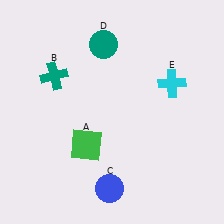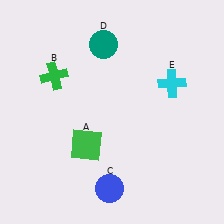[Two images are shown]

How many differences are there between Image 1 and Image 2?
There is 1 difference between the two images.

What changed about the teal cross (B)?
In Image 1, B is teal. In Image 2, it changed to green.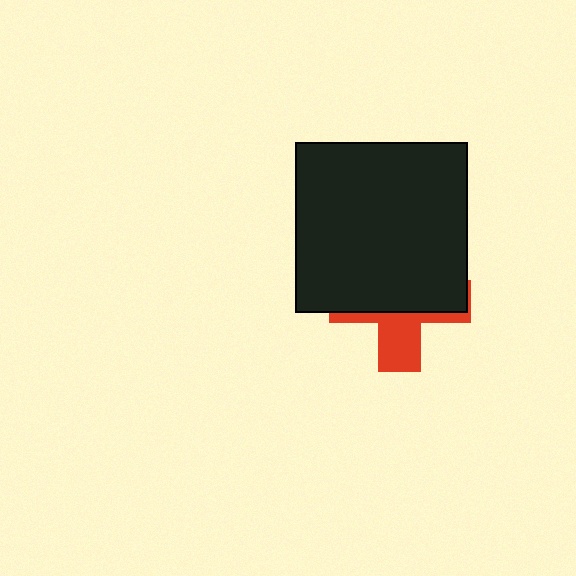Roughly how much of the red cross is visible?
A small part of it is visible (roughly 35%).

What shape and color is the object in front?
The object in front is a black rectangle.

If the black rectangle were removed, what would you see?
You would see the complete red cross.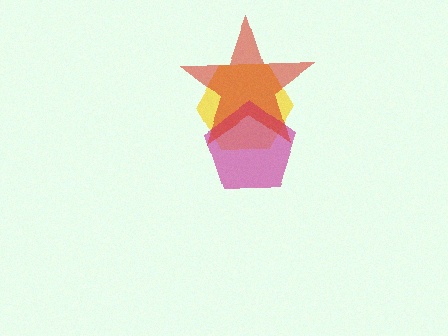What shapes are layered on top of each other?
The layered shapes are: a yellow hexagon, a magenta pentagon, a red star.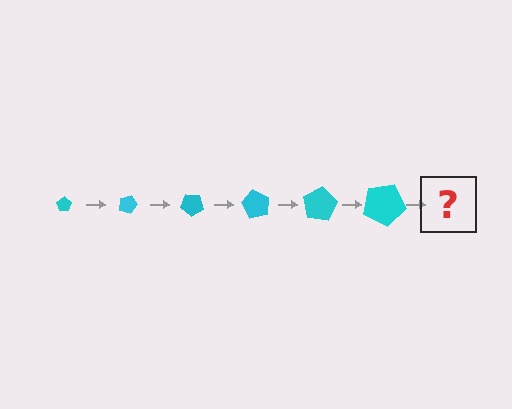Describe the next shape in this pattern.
It should be a pentagon, larger than the previous one and rotated 120 degrees from the start.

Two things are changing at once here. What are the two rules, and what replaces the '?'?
The two rules are that the pentagon grows larger each step and it rotates 20 degrees each step. The '?' should be a pentagon, larger than the previous one and rotated 120 degrees from the start.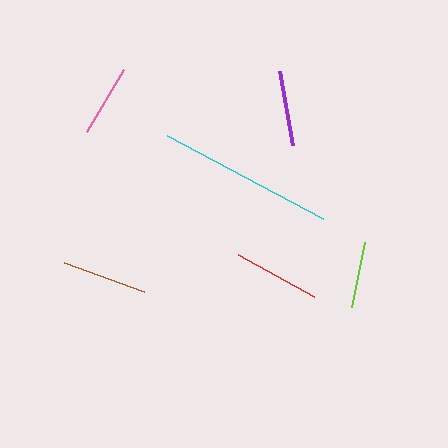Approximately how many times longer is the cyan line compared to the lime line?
The cyan line is approximately 2.6 times the length of the lime line.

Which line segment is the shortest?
The lime line is the shortest at approximately 67 pixels.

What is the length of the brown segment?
The brown segment is approximately 85 pixels long.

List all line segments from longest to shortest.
From longest to shortest: cyan, red, brown, purple, pink, lime.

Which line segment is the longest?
The cyan line is the longest at approximately 176 pixels.